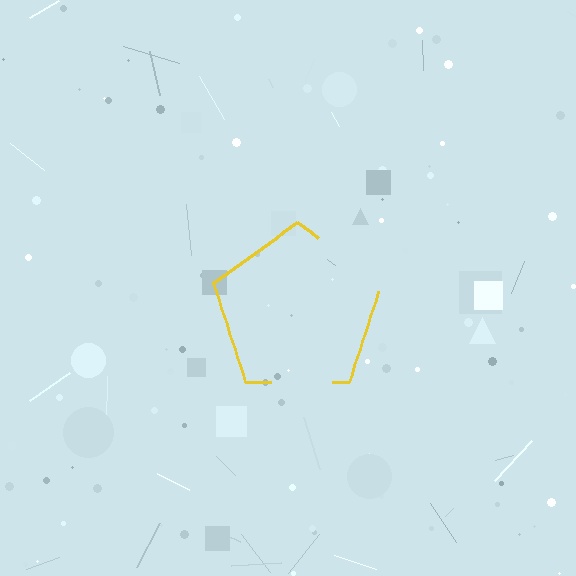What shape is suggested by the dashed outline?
The dashed outline suggests a pentagon.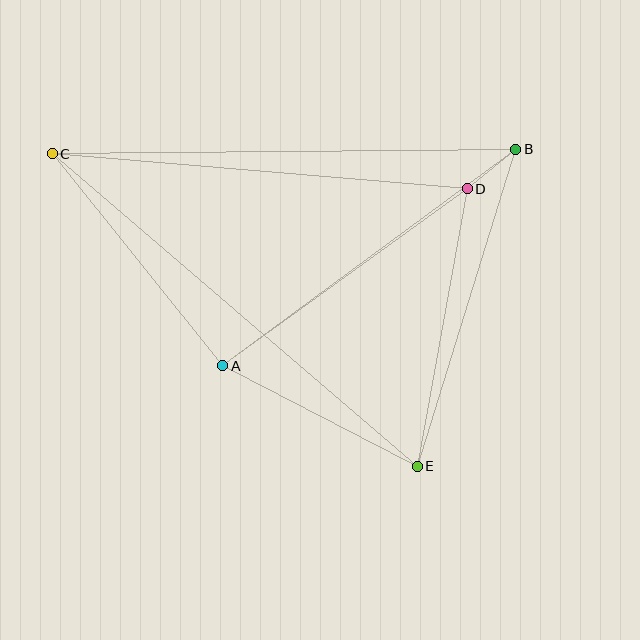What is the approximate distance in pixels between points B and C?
The distance between B and C is approximately 464 pixels.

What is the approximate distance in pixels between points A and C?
The distance between A and C is approximately 272 pixels.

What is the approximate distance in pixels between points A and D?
The distance between A and D is approximately 302 pixels.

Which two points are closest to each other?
Points B and D are closest to each other.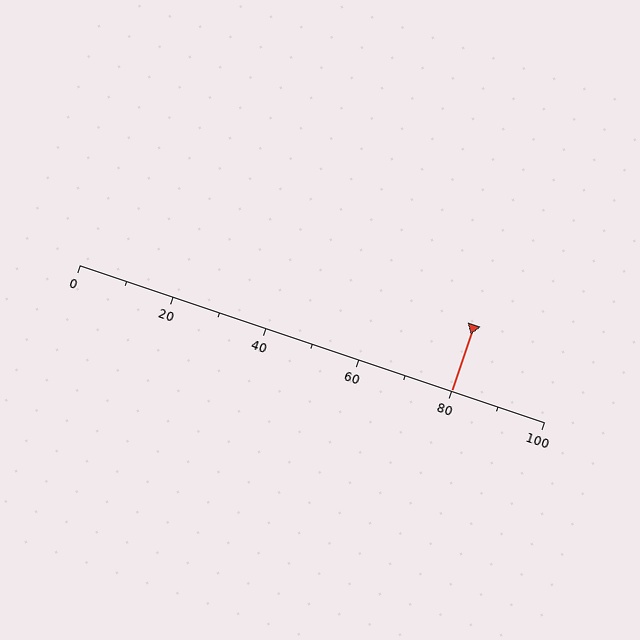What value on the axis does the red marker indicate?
The marker indicates approximately 80.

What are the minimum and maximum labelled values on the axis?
The axis runs from 0 to 100.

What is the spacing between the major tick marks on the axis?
The major ticks are spaced 20 apart.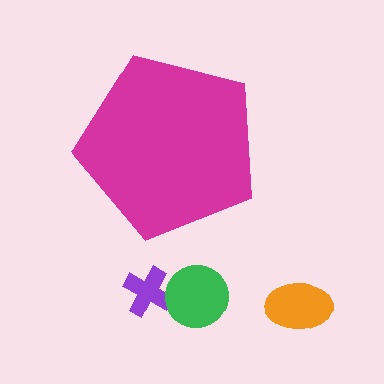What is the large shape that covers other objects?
A magenta pentagon.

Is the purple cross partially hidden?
No, the purple cross is fully visible.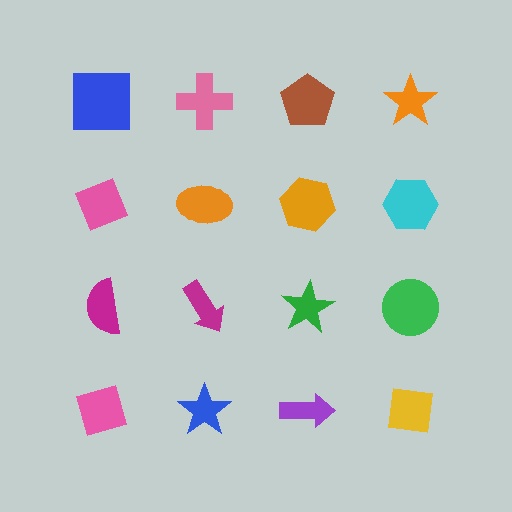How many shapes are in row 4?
4 shapes.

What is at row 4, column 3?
A purple arrow.